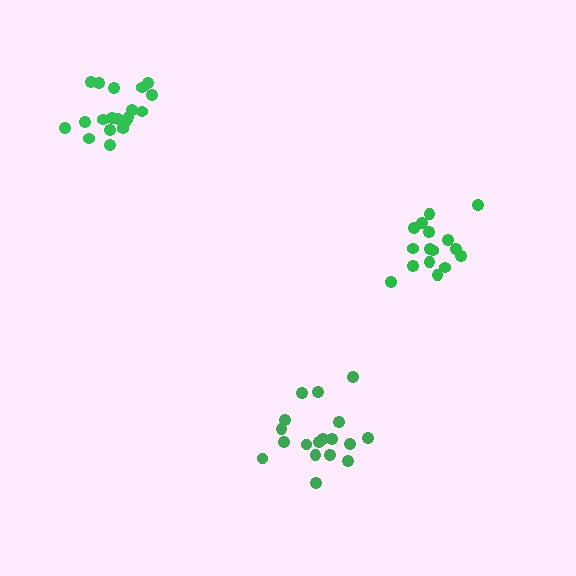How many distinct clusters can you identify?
There are 3 distinct clusters.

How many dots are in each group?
Group 1: 20 dots, Group 2: 16 dots, Group 3: 18 dots (54 total).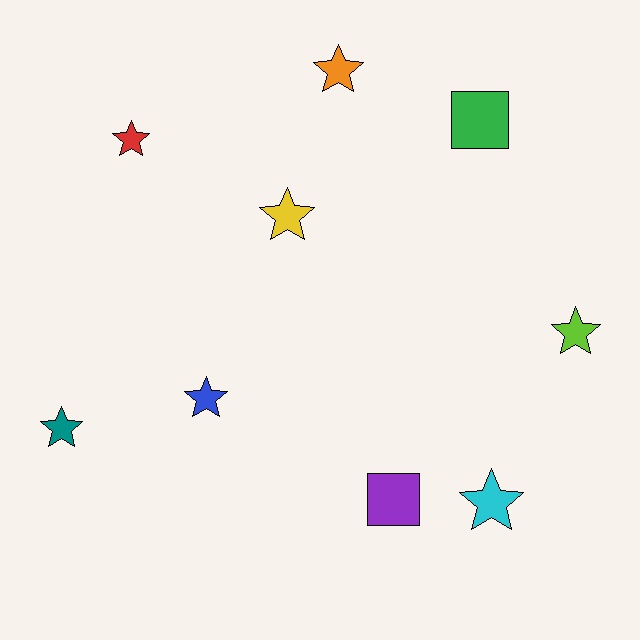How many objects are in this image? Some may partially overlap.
There are 9 objects.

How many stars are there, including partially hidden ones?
There are 7 stars.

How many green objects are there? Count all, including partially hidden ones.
There is 1 green object.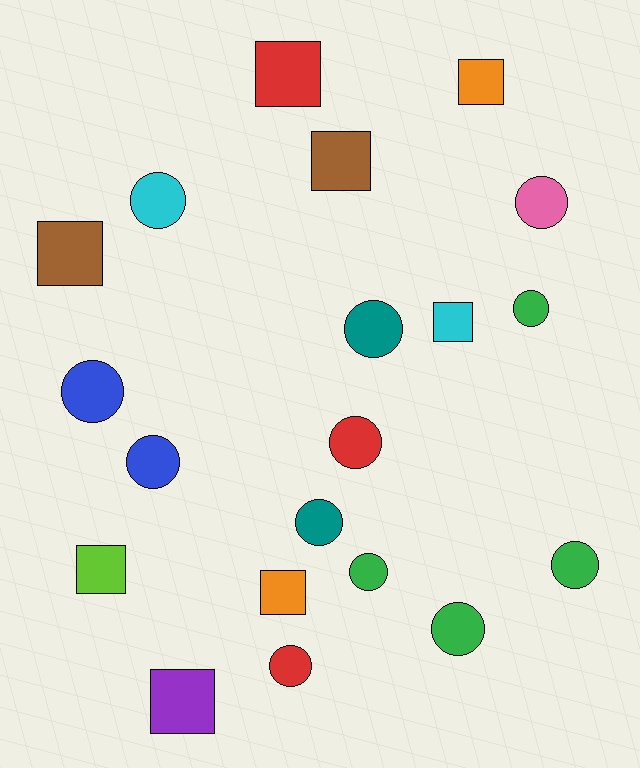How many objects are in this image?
There are 20 objects.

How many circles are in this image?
There are 12 circles.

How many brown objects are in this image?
There are 2 brown objects.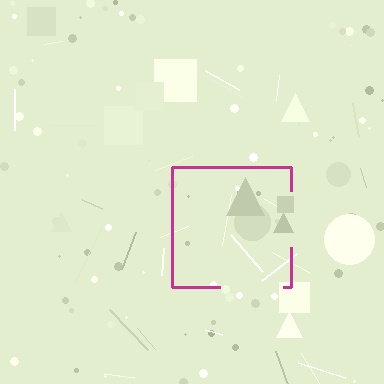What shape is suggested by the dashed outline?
The dashed outline suggests a square.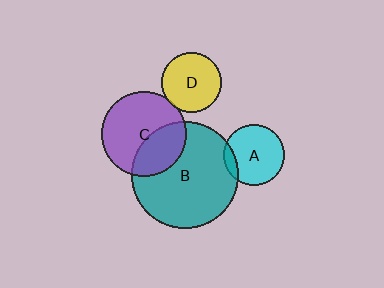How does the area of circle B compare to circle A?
Approximately 3.1 times.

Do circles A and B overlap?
Yes.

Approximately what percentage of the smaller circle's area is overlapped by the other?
Approximately 10%.